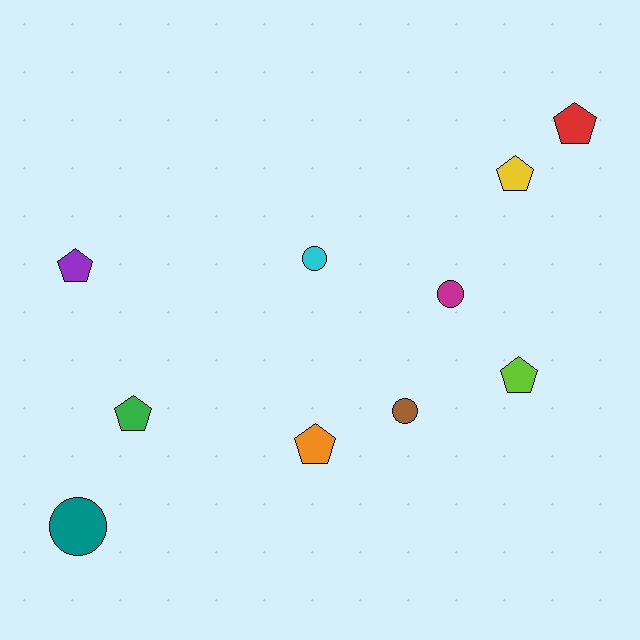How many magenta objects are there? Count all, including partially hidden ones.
There is 1 magenta object.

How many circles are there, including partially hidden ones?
There are 4 circles.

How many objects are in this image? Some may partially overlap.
There are 10 objects.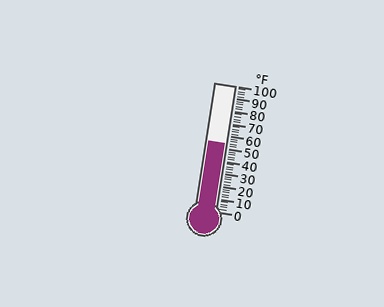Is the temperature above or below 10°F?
The temperature is above 10°F.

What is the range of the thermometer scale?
The thermometer scale ranges from 0°F to 100°F.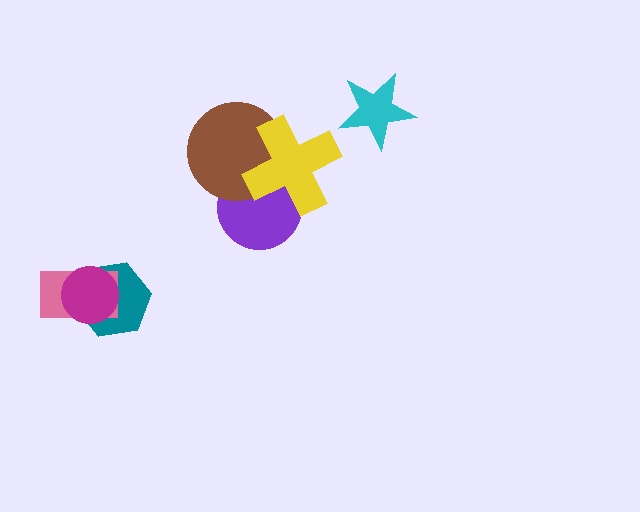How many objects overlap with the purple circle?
2 objects overlap with the purple circle.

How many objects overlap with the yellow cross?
2 objects overlap with the yellow cross.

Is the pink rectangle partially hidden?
Yes, it is partially covered by another shape.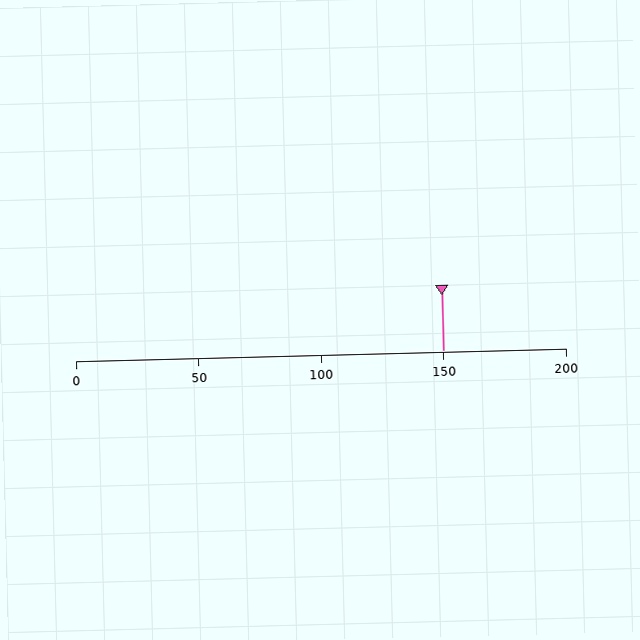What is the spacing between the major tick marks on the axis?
The major ticks are spaced 50 apart.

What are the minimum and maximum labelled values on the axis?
The axis runs from 0 to 200.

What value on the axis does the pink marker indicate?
The marker indicates approximately 150.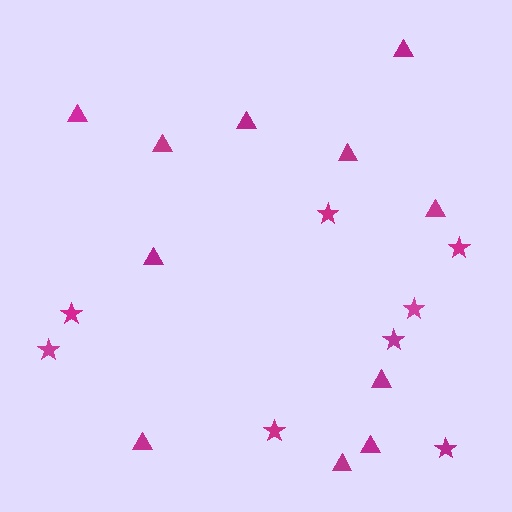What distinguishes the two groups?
There are 2 groups: one group of triangles (11) and one group of stars (8).